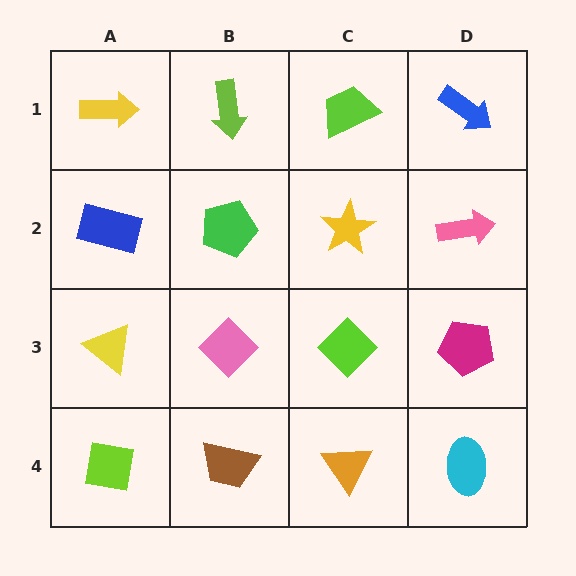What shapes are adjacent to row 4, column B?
A pink diamond (row 3, column B), a lime square (row 4, column A), an orange triangle (row 4, column C).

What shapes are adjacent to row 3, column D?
A pink arrow (row 2, column D), a cyan ellipse (row 4, column D), a lime diamond (row 3, column C).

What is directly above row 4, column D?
A magenta pentagon.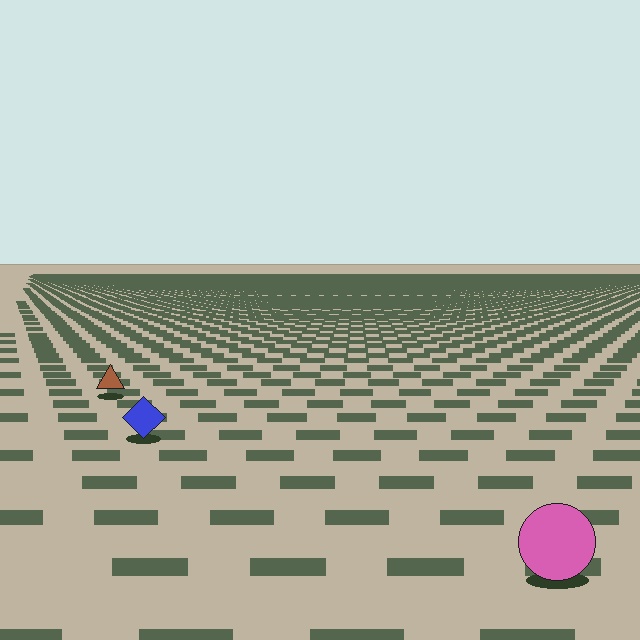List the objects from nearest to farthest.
From nearest to farthest: the pink circle, the blue diamond, the brown triangle.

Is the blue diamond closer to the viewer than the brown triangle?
Yes. The blue diamond is closer — you can tell from the texture gradient: the ground texture is coarser near it.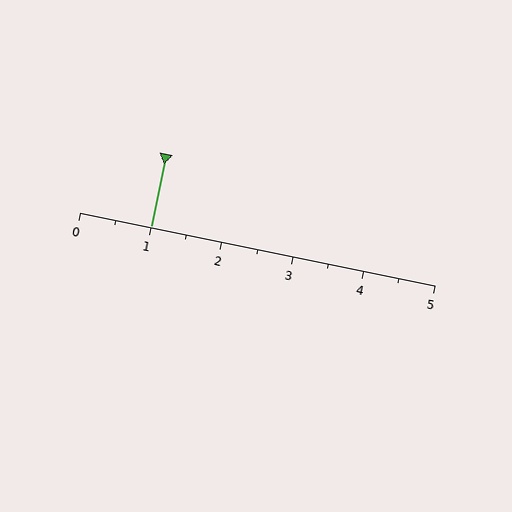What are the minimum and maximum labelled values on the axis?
The axis runs from 0 to 5.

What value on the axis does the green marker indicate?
The marker indicates approximately 1.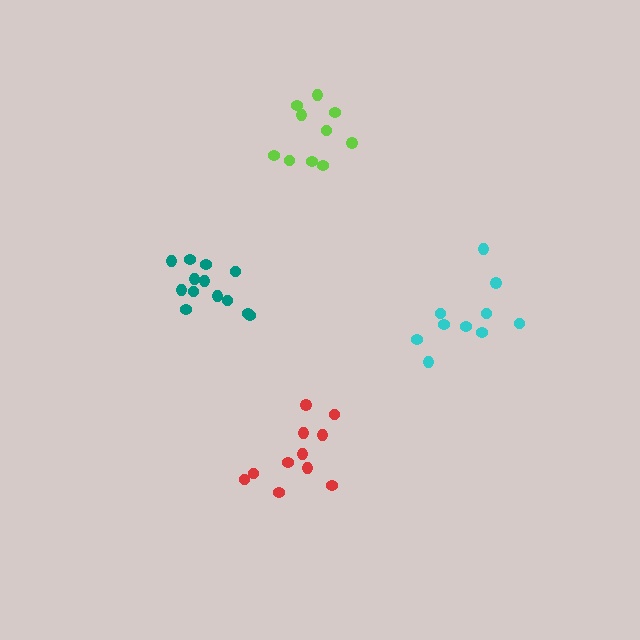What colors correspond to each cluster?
The clusters are colored: red, lime, teal, cyan.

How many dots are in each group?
Group 1: 11 dots, Group 2: 10 dots, Group 3: 13 dots, Group 4: 10 dots (44 total).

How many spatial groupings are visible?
There are 4 spatial groupings.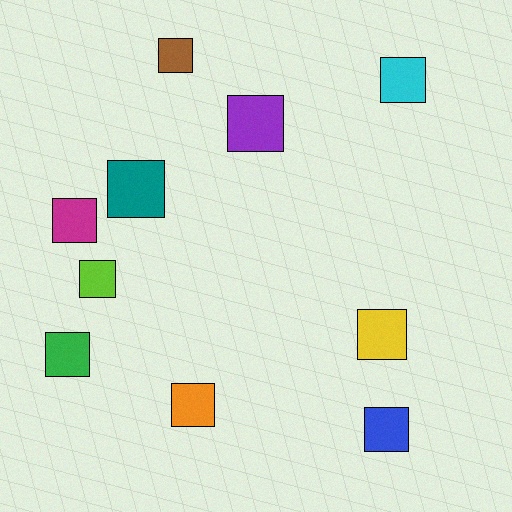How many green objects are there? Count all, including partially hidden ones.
There is 1 green object.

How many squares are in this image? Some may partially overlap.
There are 10 squares.